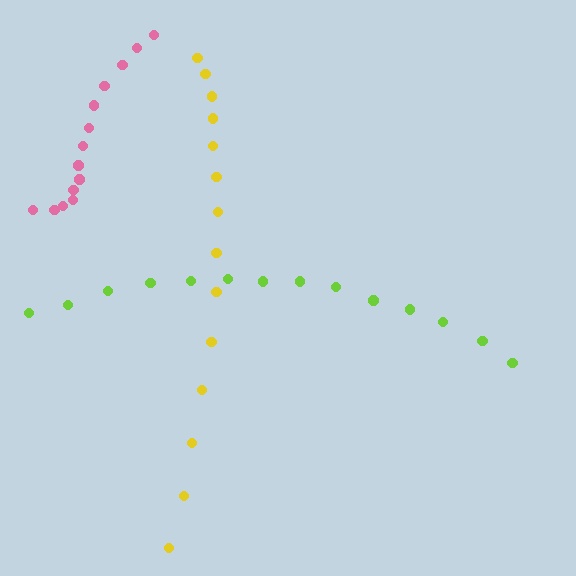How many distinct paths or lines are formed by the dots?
There are 3 distinct paths.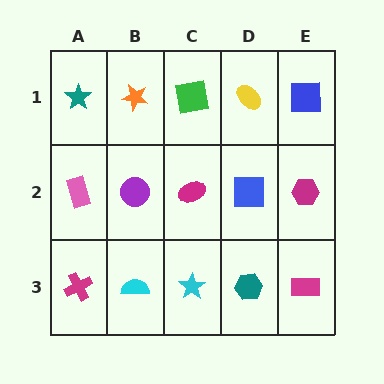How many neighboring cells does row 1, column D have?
3.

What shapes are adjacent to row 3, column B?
A purple circle (row 2, column B), a magenta cross (row 3, column A), a cyan star (row 3, column C).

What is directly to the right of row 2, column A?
A purple circle.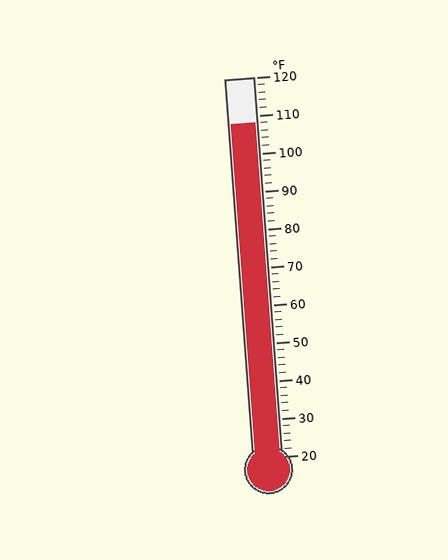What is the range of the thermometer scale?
The thermometer scale ranges from 20°F to 120°F.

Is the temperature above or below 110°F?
The temperature is below 110°F.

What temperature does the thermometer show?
The thermometer shows approximately 108°F.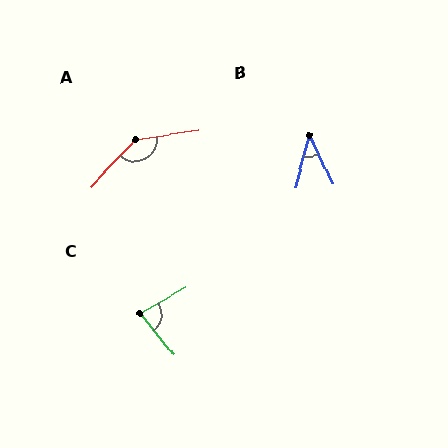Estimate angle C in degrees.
Approximately 80 degrees.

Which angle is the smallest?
B, at approximately 40 degrees.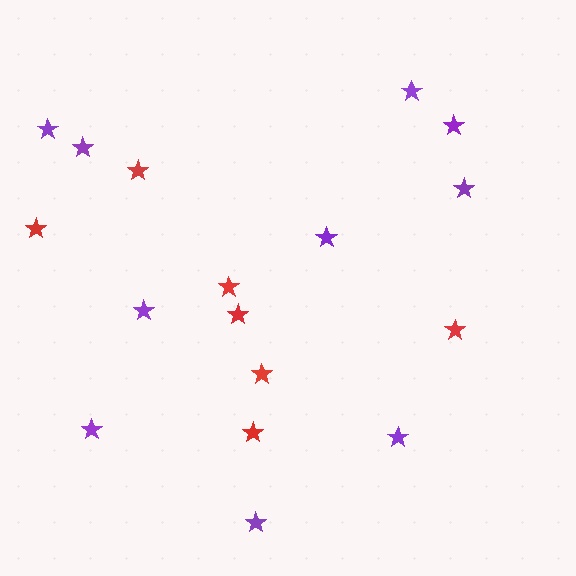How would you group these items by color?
There are 2 groups: one group of red stars (7) and one group of purple stars (10).